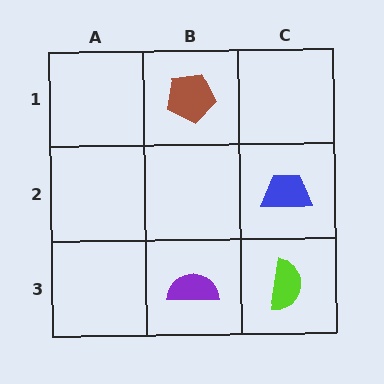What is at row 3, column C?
A lime semicircle.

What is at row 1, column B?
A brown pentagon.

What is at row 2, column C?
A blue trapezoid.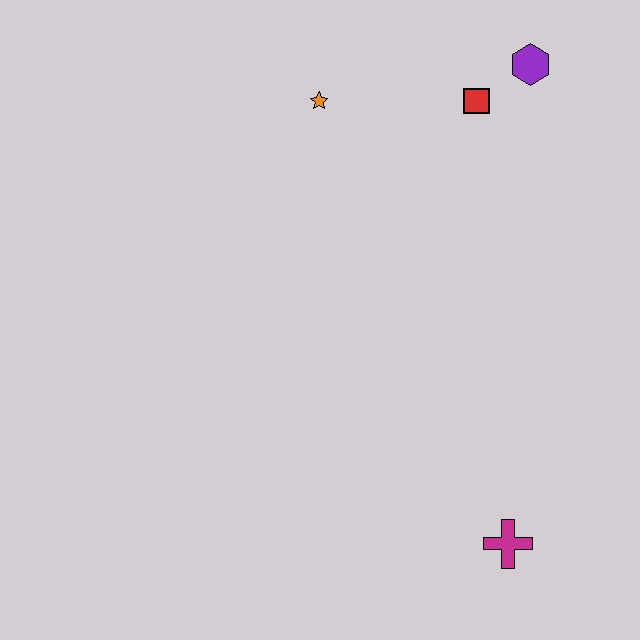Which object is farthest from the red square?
The magenta cross is farthest from the red square.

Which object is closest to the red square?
The purple hexagon is closest to the red square.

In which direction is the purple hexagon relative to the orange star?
The purple hexagon is to the right of the orange star.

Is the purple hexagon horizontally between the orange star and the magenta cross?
No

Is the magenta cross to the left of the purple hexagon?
Yes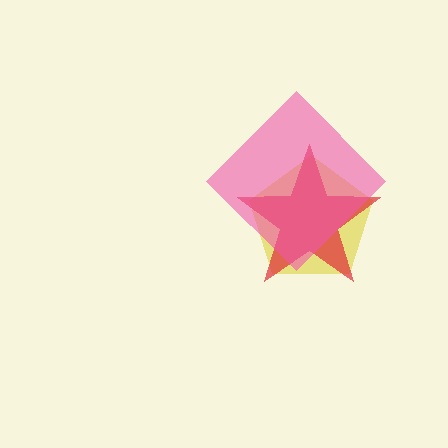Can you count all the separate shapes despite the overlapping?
Yes, there are 3 separate shapes.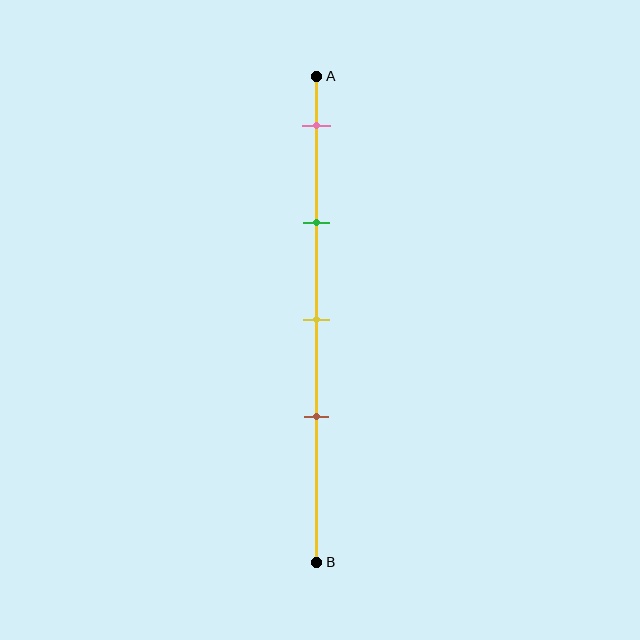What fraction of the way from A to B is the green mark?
The green mark is approximately 30% (0.3) of the way from A to B.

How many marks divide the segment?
There are 4 marks dividing the segment.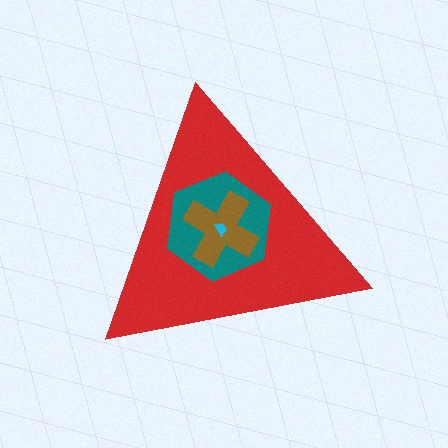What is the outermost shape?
The red triangle.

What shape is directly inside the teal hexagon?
The brown cross.